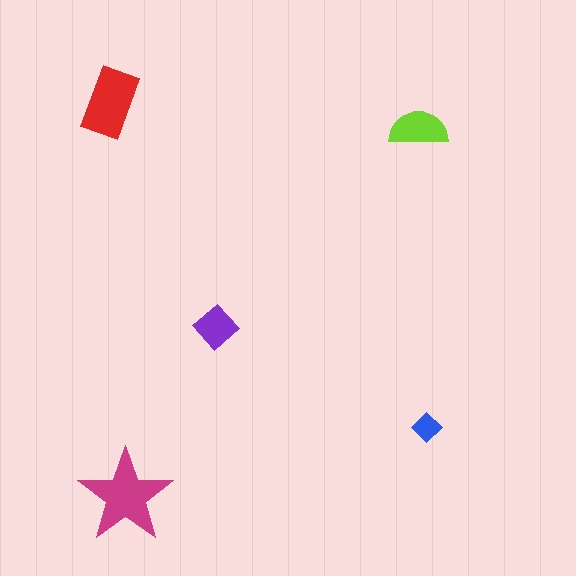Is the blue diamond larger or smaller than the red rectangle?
Smaller.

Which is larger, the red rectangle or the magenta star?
The magenta star.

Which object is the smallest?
The blue diamond.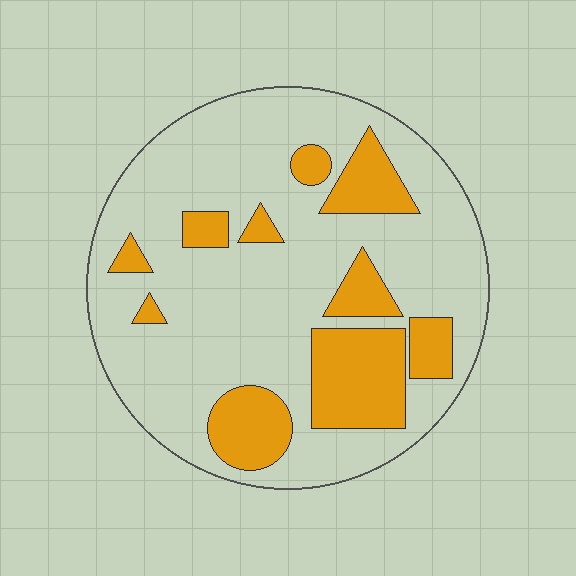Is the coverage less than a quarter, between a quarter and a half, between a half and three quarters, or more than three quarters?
Less than a quarter.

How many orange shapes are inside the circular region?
10.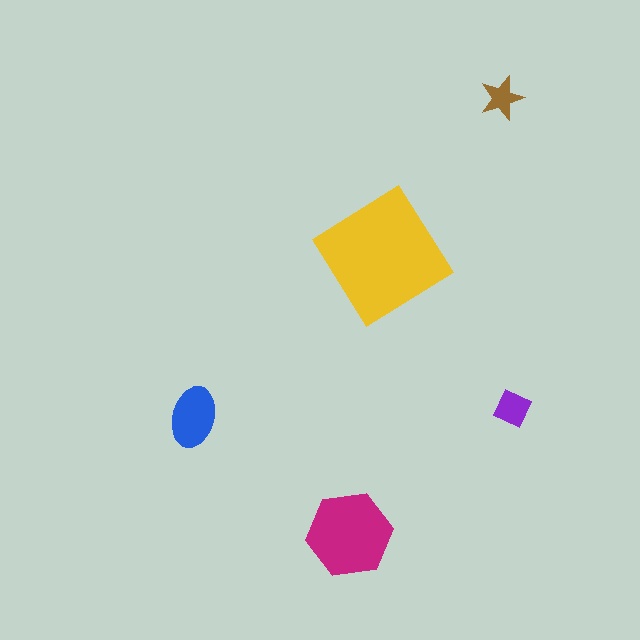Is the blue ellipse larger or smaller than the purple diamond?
Larger.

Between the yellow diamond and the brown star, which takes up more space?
The yellow diamond.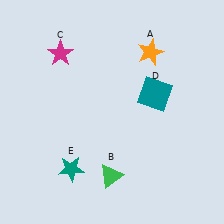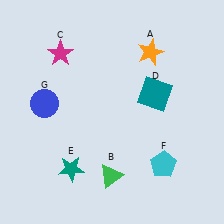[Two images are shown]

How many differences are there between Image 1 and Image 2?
There are 2 differences between the two images.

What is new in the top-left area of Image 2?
A blue circle (G) was added in the top-left area of Image 2.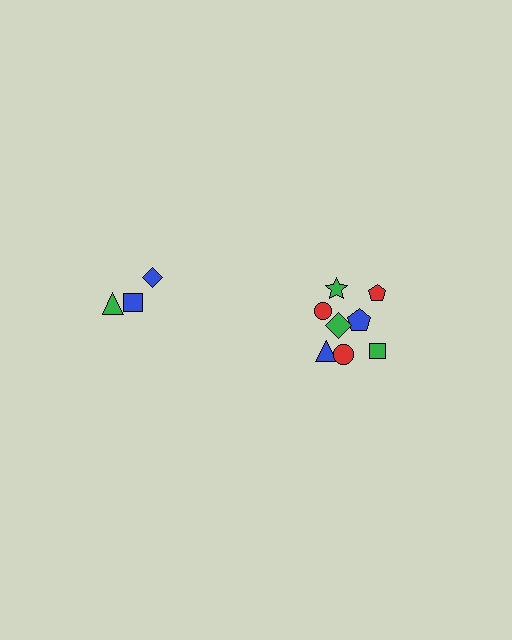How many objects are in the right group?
There are 8 objects.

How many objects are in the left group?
There are 3 objects.